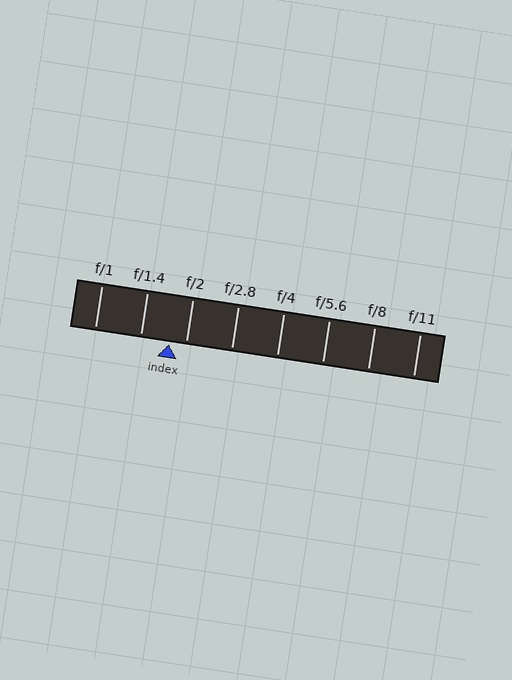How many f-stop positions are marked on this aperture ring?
There are 8 f-stop positions marked.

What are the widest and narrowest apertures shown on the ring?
The widest aperture shown is f/1 and the narrowest is f/11.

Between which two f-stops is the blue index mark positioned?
The index mark is between f/1.4 and f/2.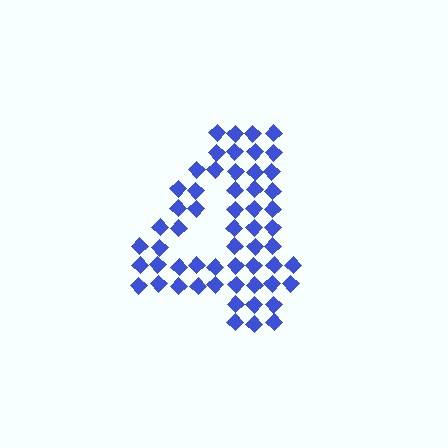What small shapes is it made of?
It is made of small diamonds.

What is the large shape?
The large shape is the digit 4.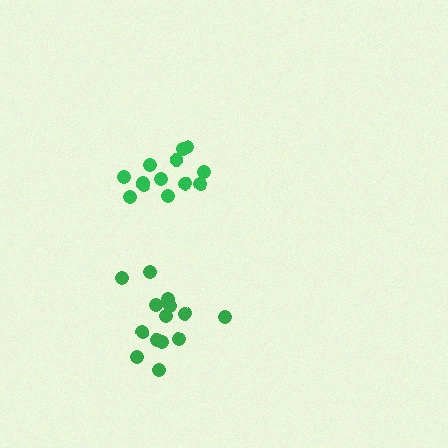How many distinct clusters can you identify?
There are 2 distinct clusters.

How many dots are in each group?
Group 1: 13 dots, Group 2: 14 dots (27 total).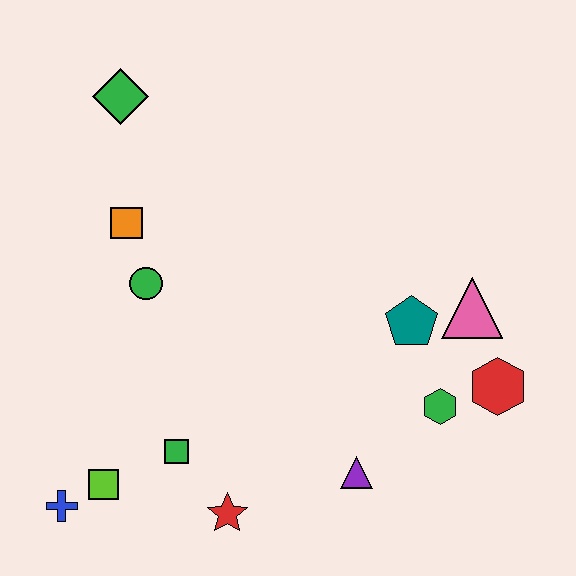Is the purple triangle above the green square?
No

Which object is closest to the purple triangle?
The green hexagon is closest to the purple triangle.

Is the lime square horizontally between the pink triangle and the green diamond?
No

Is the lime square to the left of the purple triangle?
Yes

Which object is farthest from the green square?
The green diamond is farthest from the green square.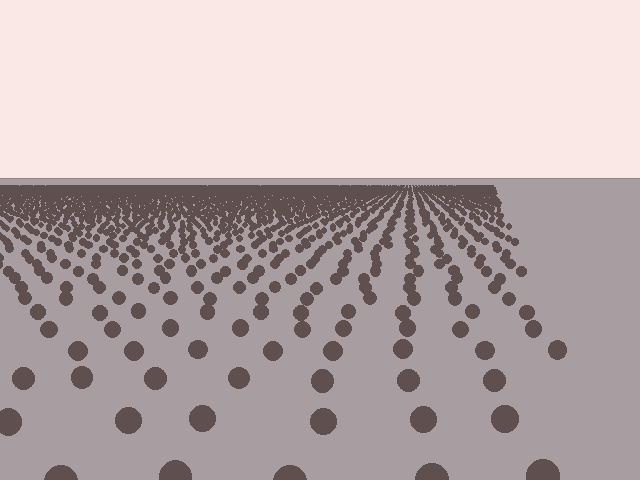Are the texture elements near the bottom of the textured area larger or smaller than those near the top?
Larger. Near the bottom, elements are closer to the viewer and appear at a bigger on-screen size.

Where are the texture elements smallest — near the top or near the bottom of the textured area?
Near the top.